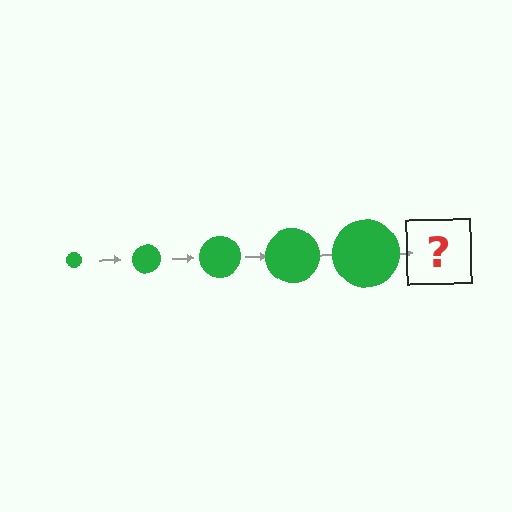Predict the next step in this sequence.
The next step is a green circle, larger than the previous one.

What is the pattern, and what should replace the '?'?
The pattern is that the circle gets progressively larger each step. The '?' should be a green circle, larger than the previous one.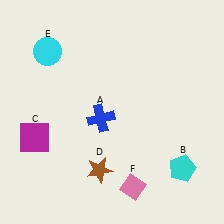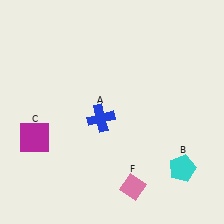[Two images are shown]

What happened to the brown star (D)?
The brown star (D) was removed in Image 2. It was in the bottom-left area of Image 1.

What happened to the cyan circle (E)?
The cyan circle (E) was removed in Image 2. It was in the top-left area of Image 1.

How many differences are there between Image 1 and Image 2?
There are 2 differences between the two images.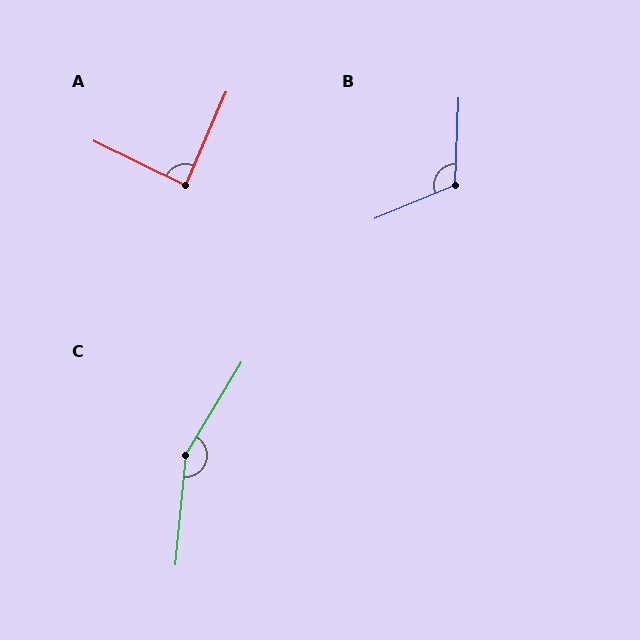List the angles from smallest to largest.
A (87°), B (115°), C (155°).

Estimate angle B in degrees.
Approximately 115 degrees.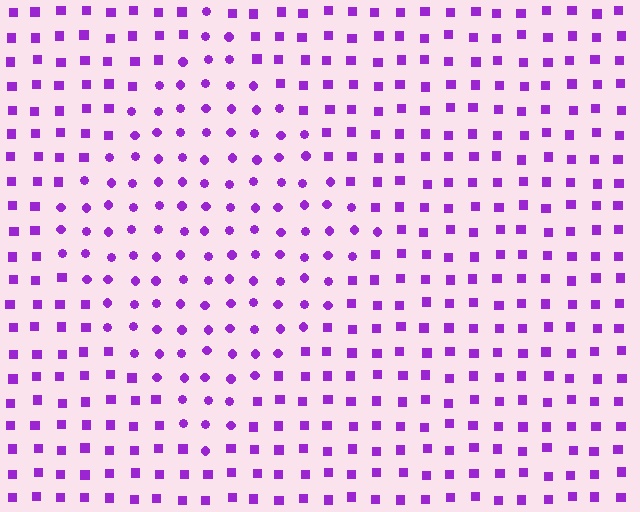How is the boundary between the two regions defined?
The boundary is defined by a change in element shape: circles inside vs. squares outside. All elements share the same color and spacing.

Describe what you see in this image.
The image is filled with small purple elements arranged in a uniform grid. A diamond-shaped region contains circles, while the surrounding area contains squares. The boundary is defined purely by the change in element shape.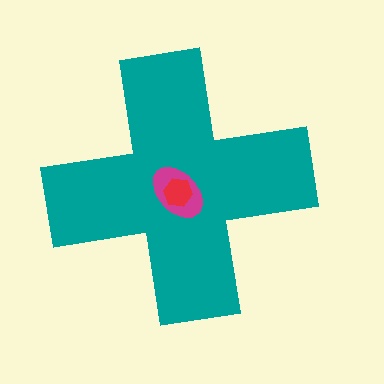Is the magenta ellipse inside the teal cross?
Yes.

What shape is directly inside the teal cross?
The magenta ellipse.